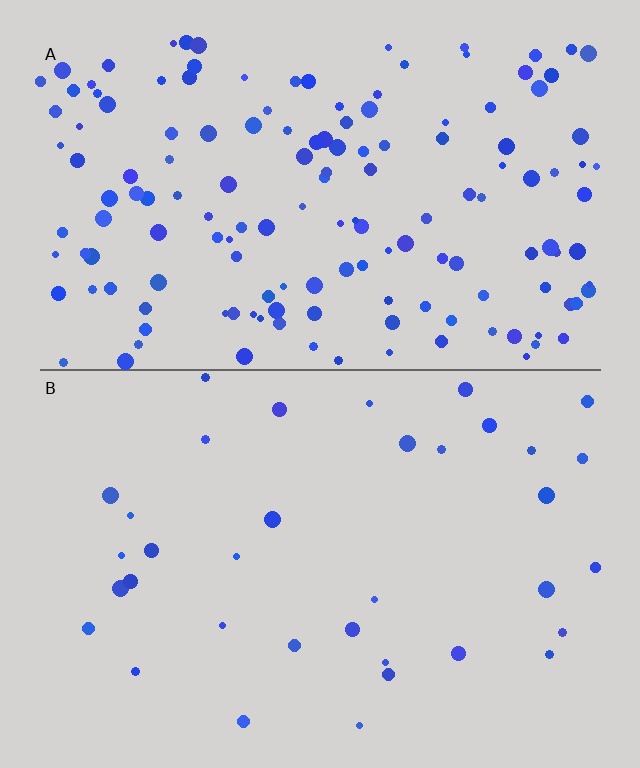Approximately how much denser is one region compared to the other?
Approximately 4.3× — region A over region B.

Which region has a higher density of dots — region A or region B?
A (the top).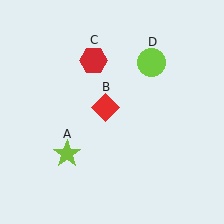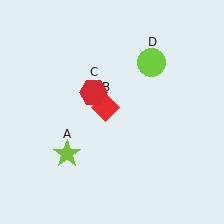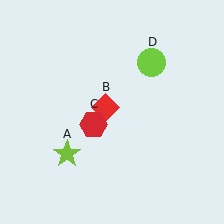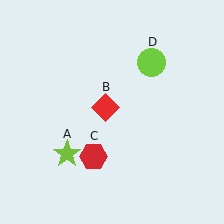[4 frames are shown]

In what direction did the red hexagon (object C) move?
The red hexagon (object C) moved down.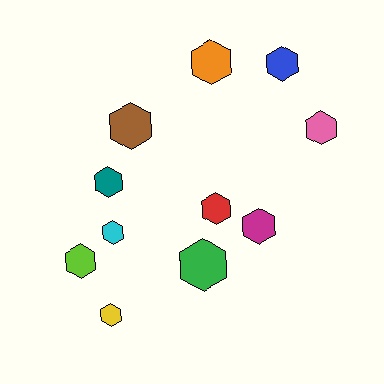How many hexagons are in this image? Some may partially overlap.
There are 11 hexagons.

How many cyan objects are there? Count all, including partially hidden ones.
There is 1 cyan object.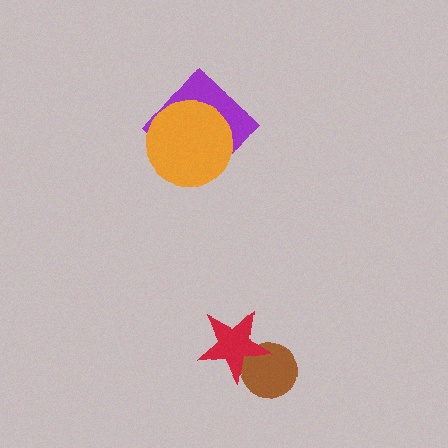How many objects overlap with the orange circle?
1 object overlaps with the orange circle.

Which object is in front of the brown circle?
The red star is in front of the brown circle.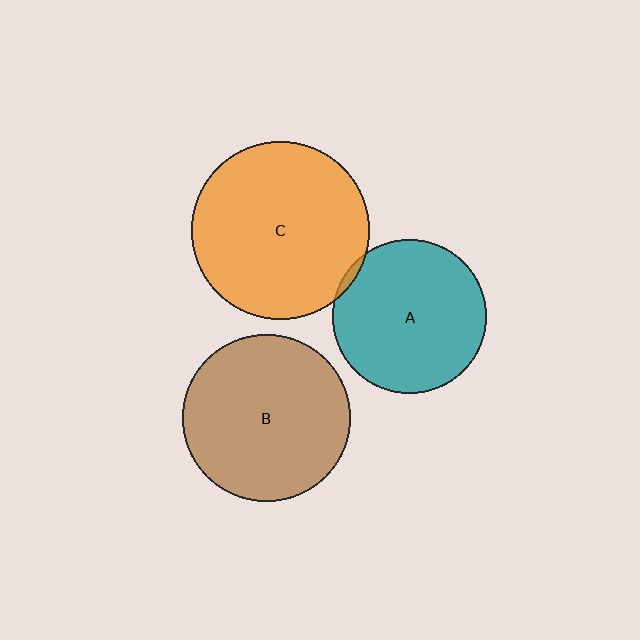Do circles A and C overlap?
Yes.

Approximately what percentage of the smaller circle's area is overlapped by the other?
Approximately 5%.